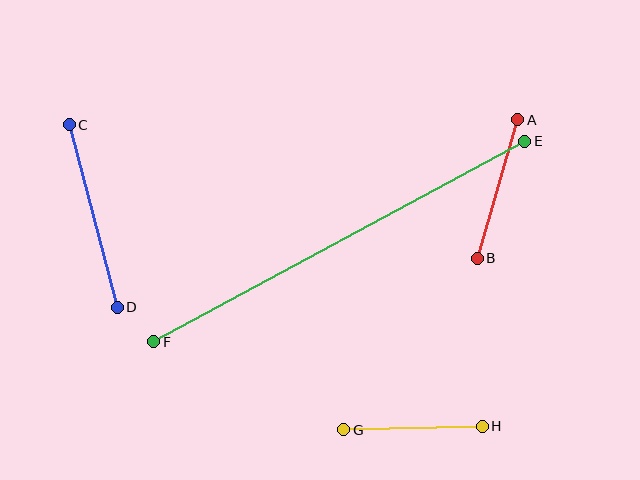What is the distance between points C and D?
The distance is approximately 189 pixels.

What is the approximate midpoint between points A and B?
The midpoint is at approximately (498, 189) pixels.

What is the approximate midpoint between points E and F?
The midpoint is at approximately (339, 241) pixels.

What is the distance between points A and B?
The distance is approximately 145 pixels.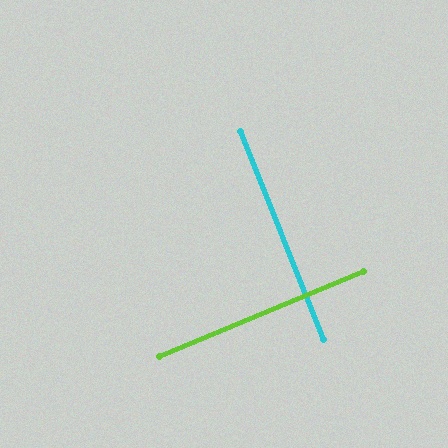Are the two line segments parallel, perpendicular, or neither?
Perpendicular — they meet at approximately 89°.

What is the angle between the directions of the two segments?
Approximately 89 degrees.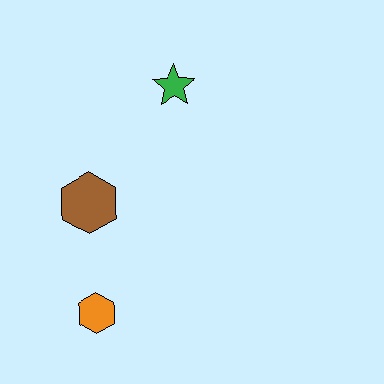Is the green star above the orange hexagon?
Yes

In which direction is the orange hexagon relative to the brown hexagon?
The orange hexagon is below the brown hexagon.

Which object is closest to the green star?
The brown hexagon is closest to the green star.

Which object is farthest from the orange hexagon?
The green star is farthest from the orange hexagon.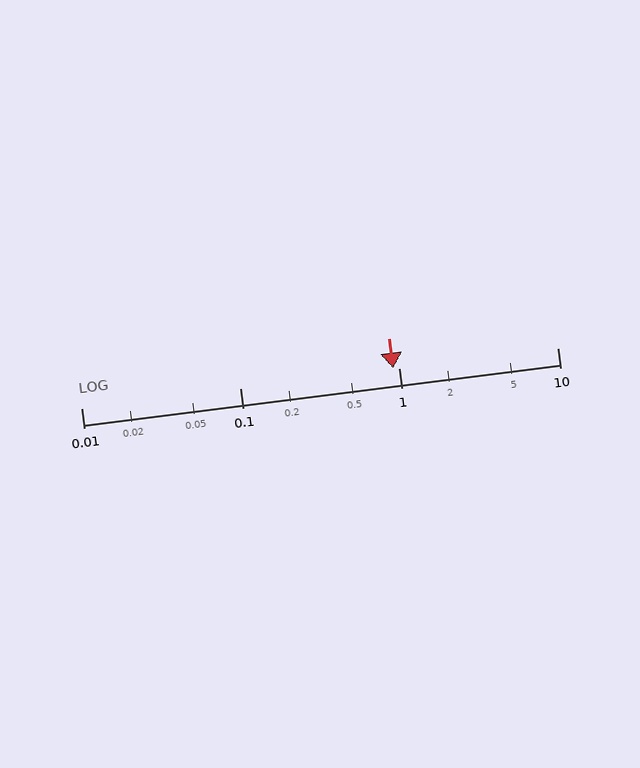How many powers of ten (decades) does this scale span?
The scale spans 3 decades, from 0.01 to 10.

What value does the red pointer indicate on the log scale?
The pointer indicates approximately 0.93.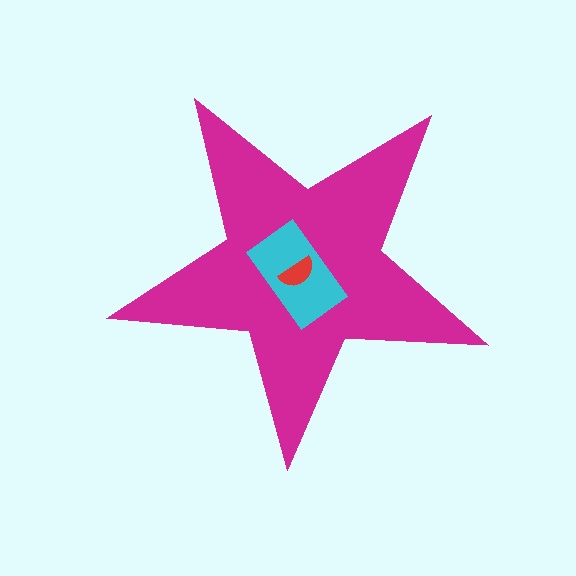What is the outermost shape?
The magenta star.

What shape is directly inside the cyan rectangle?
The red semicircle.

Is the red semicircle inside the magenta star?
Yes.